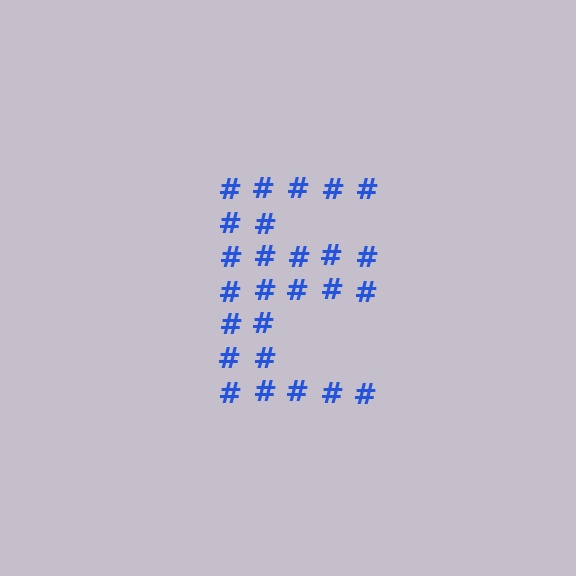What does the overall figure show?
The overall figure shows the letter E.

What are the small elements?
The small elements are hash symbols.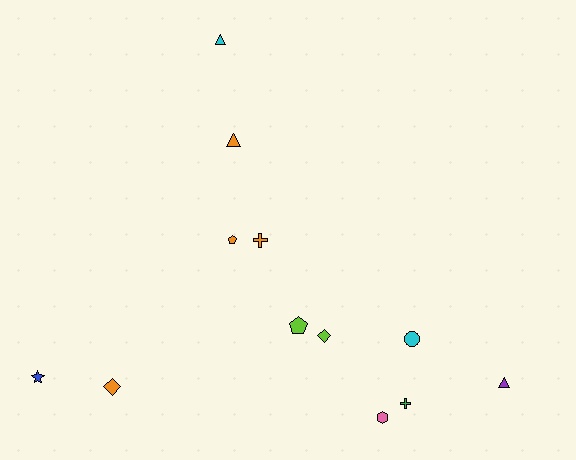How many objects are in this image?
There are 12 objects.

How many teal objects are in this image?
There are no teal objects.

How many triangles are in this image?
There are 3 triangles.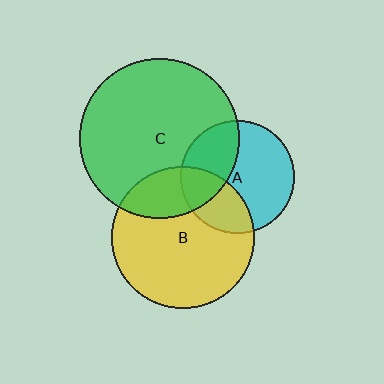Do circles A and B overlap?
Yes.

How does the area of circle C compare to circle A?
Approximately 2.0 times.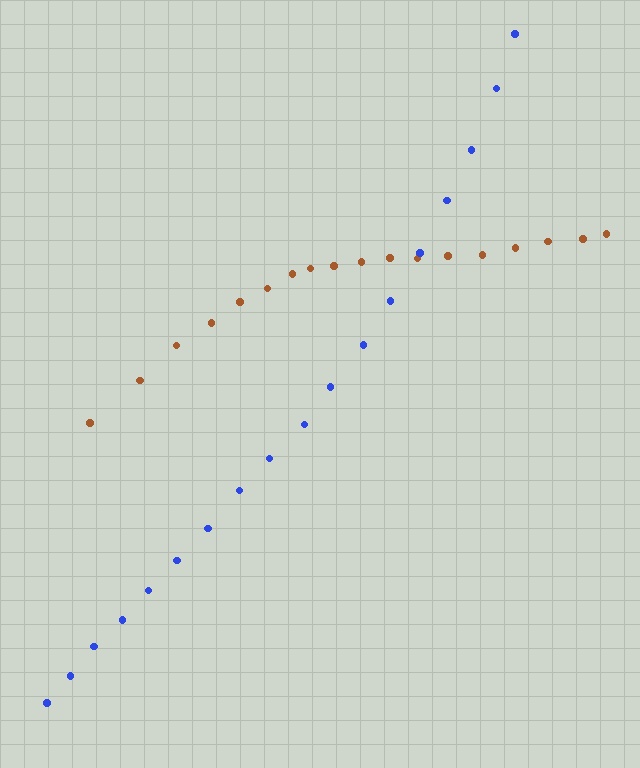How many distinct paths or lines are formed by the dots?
There are 2 distinct paths.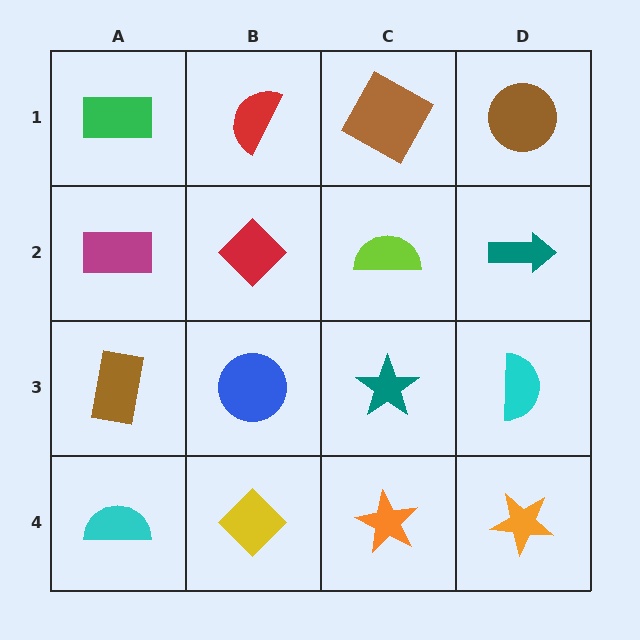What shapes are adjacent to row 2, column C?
A brown square (row 1, column C), a teal star (row 3, column C), a red diamond (row 2, column B), a teal arrow (row 2, column D).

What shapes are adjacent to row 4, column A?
A brown rectangle (row 3, column A), a yellow diamond (row 4, column B).